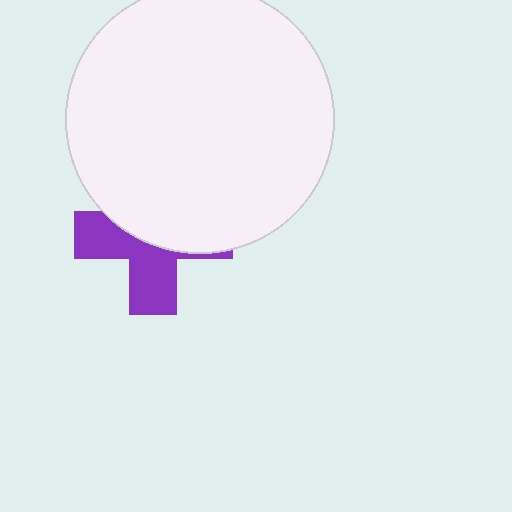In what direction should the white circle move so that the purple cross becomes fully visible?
The white circle should move up. That is the shortest direction to clear the overlap and leave the purple cross fully visible.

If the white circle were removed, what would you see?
You would see the complete purple cross.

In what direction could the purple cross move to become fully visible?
The purple cross could move down. That would shift it out from behind the white circle entirely.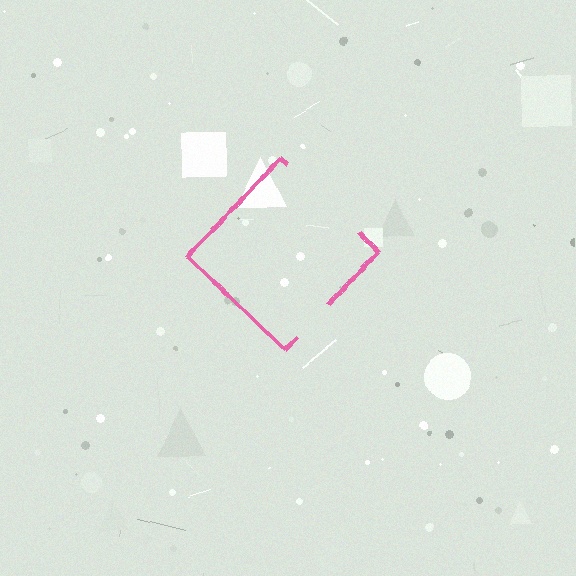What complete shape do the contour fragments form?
The contour fragments form a diamond.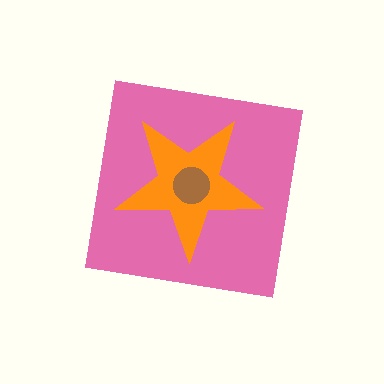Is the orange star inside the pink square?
Yes.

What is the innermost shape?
The brown circle.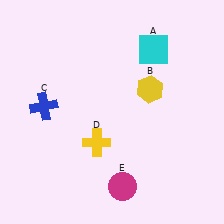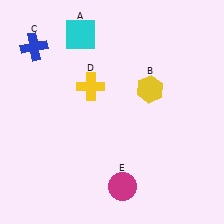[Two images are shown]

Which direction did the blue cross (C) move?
The blue cross (C) moved up.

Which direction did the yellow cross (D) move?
The yellow cross (D) moved up.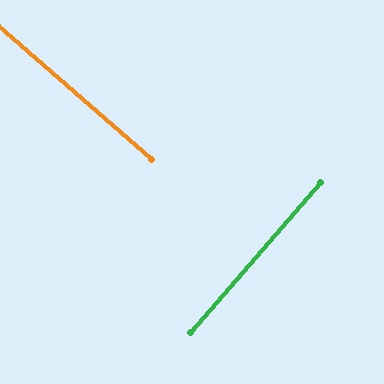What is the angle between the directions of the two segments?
Approximately 90 degrees.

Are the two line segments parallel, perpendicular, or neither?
Perpendicular — they meet at approximately 90°.